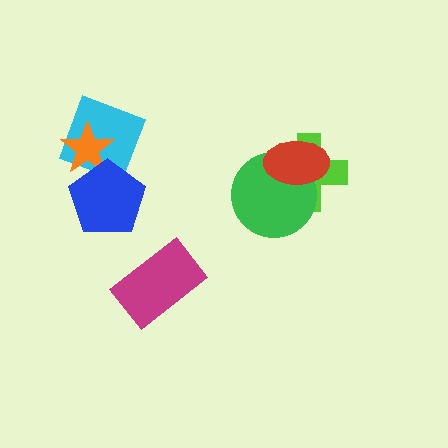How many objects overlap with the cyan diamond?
2 objects overlap with the cyan diamond.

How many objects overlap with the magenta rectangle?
0 objects overlap with the magenta rectangle.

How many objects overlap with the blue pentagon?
2 objects overlap with the blue pentagon.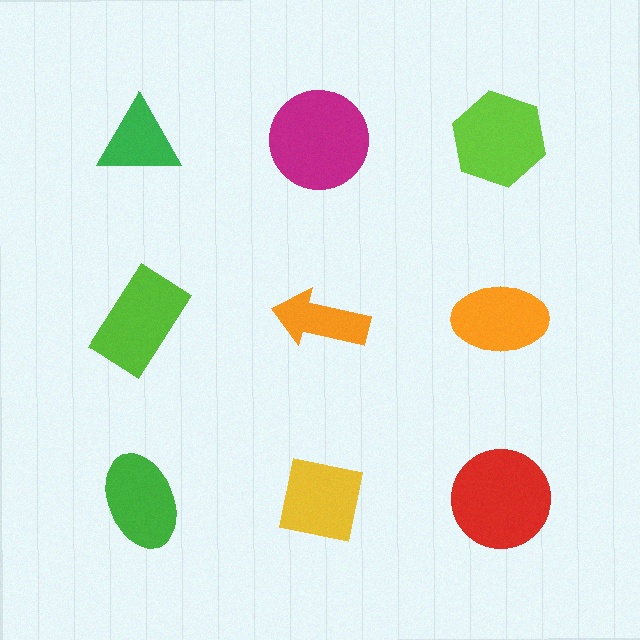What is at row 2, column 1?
A lime rectangle.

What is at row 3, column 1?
A green ellipse.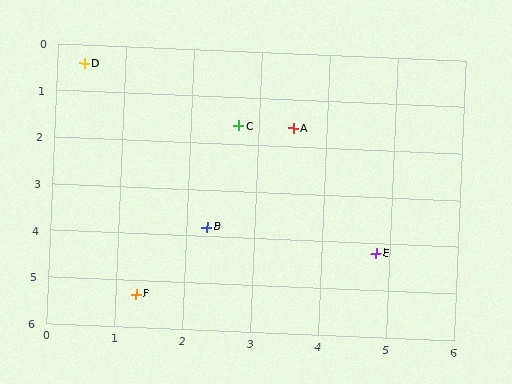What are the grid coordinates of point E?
Point E is at approximately (4.8, 4.2).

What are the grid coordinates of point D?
Point D is at approximately (0.4, 0.4).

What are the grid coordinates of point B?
Point B is at approximately (2.3, 3.8).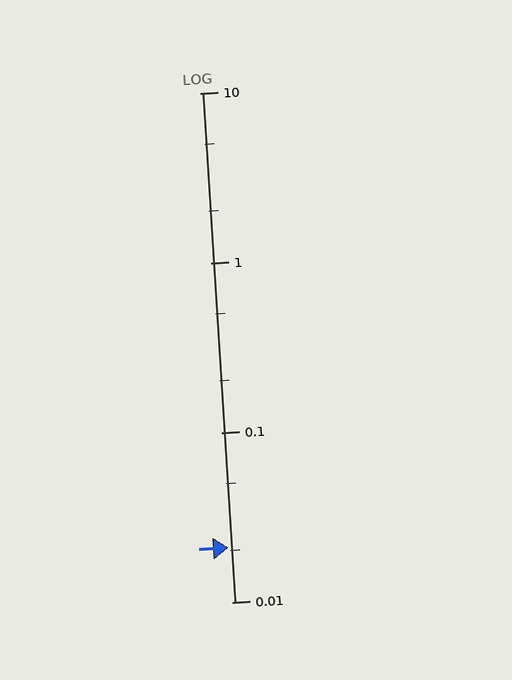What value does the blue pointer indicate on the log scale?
The pointer indicates approximately 0.021.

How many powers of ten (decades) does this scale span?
The scale spans 3 decades, from 0.01 to 10.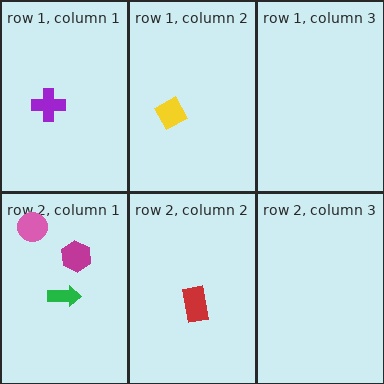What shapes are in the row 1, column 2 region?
The yellow diamond.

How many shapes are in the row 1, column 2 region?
1.